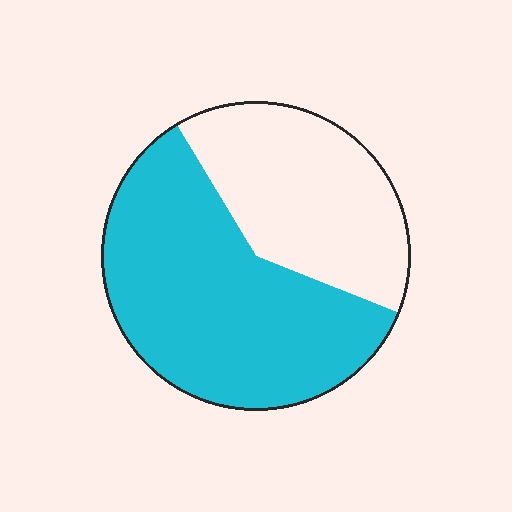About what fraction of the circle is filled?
About three fifths (3/5).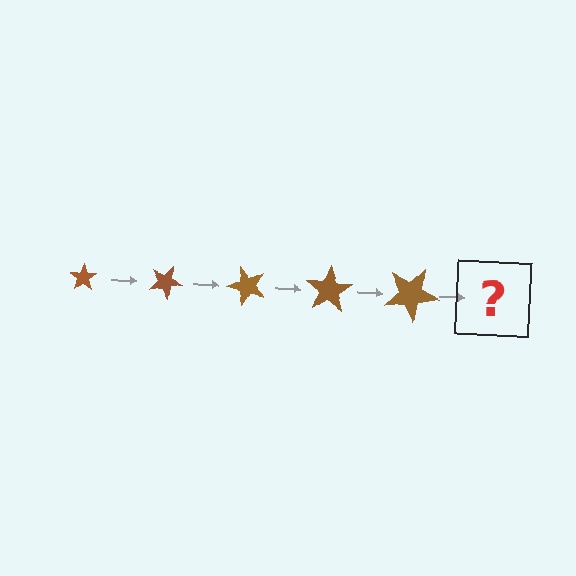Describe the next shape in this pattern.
It should be a star, larger than the previous one and rotated 125 degrees from the start.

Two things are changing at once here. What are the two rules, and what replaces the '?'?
The two rules are that the star grows larger each step and it rotates 25 degrees each step. The '?' should be a star, larger than the previous one and rotated 125 degrees from the start.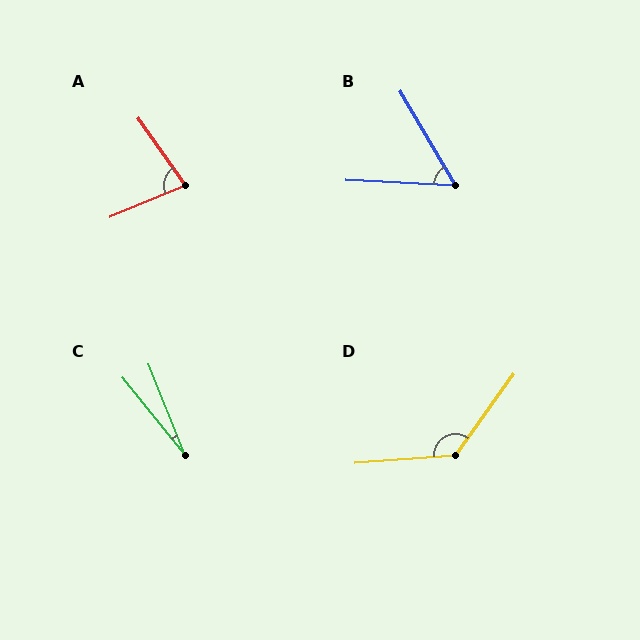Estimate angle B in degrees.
Approximately 57 degrees.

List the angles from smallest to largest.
C (17°), B (57°), A (77°), D (130°).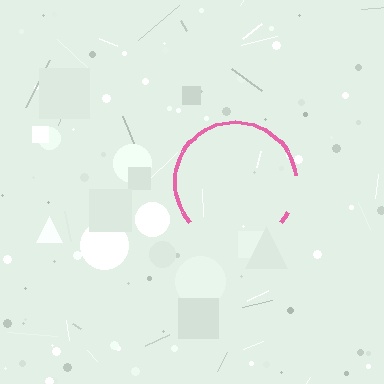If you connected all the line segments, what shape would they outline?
They would outline a circle.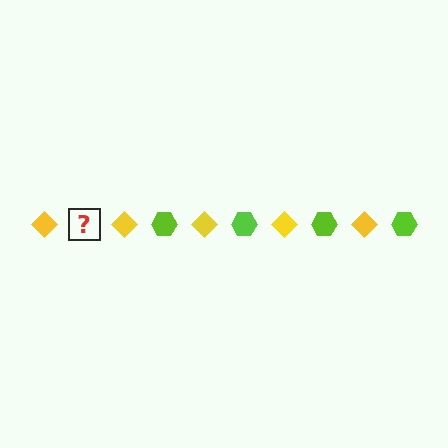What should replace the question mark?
The question mark should be replaced with a lime hexagon.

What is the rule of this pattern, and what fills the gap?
The rule is that the pattern alternates between yellow diamond and lime hexagon. The gap should be filled with a lime hexagon.